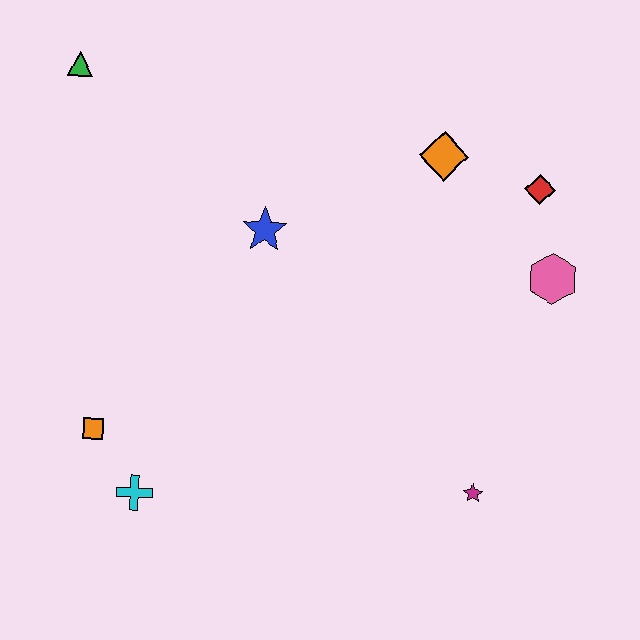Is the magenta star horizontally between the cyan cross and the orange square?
No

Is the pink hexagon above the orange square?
Yes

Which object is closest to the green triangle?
The blue star is closest to the green triangle.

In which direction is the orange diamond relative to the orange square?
The orange diamond is to the right of the orange square.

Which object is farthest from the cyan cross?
The red diamond is farthest from the cyan cross.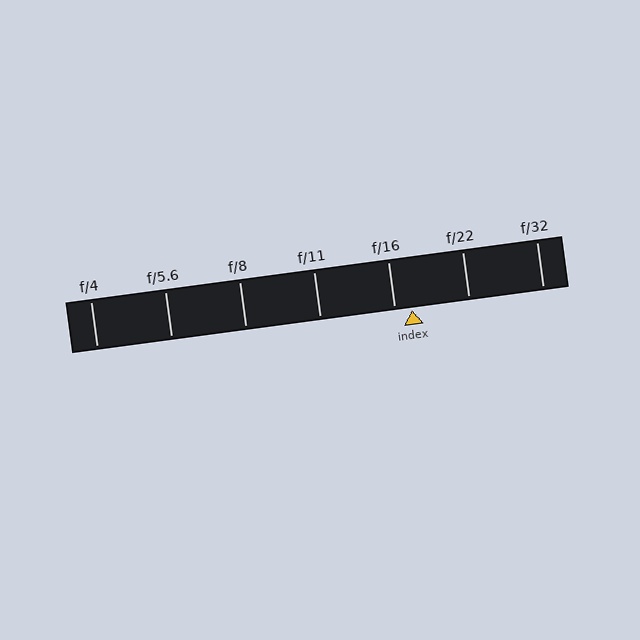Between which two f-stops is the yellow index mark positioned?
The index mark is between f/16 and f/22.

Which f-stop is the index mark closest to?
The index mark is closest to f/16.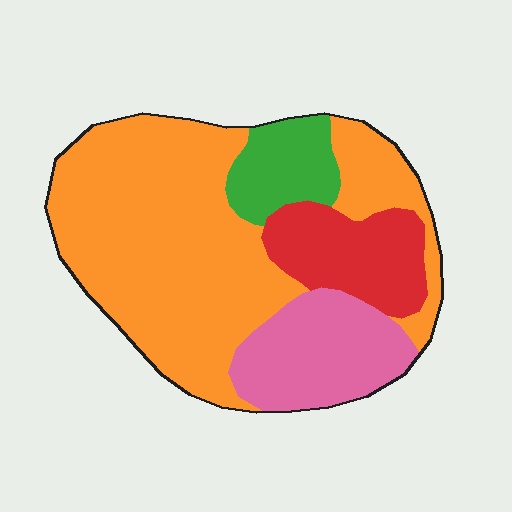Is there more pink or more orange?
Orange.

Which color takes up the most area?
Orange, at roughly 60%.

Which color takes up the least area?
Green, at roughly 10%.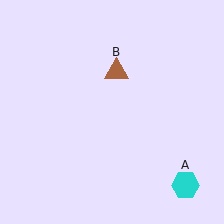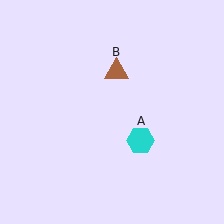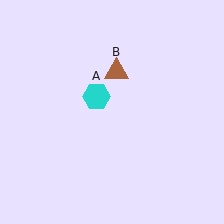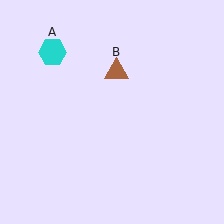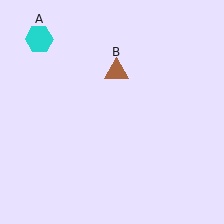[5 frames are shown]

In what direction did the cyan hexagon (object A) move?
The cyan hexagon (object A) moved up and to the left.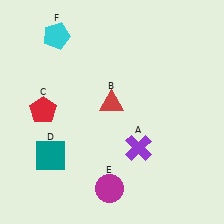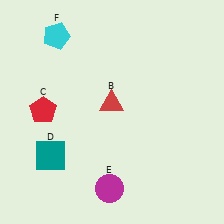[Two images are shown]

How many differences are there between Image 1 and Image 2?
There is 1 difference between the two images.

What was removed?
The purple cross (A) was removed in Image 2.